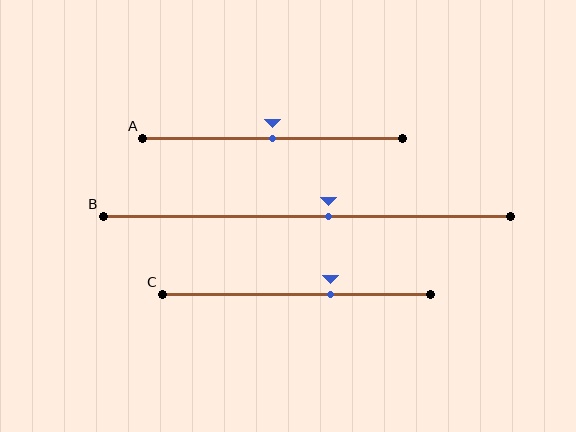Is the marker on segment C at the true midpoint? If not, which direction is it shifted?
No, the marker on segment C is shifted to the right by about 13% of the segment length.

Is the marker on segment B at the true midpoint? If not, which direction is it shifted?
No, the marker on segment B is shifted to the right by about 5% of the segment length.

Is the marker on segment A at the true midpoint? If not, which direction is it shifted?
Yes, the marker on segment A is at the true midpoint.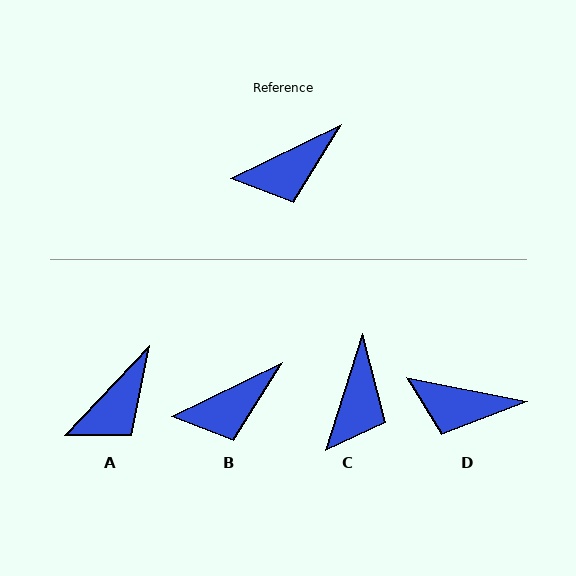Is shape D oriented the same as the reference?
No, it is off by about 37 degrees.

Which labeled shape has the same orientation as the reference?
B.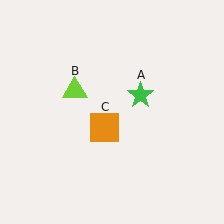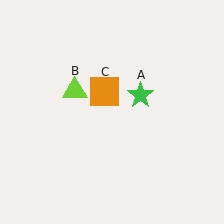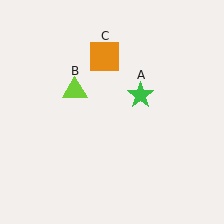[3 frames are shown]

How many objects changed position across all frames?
1 object changed position: orange square (object C).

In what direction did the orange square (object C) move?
The orange square (object C) moved up.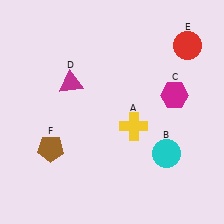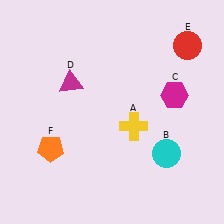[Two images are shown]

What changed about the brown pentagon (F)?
In Image 1, F is brown. In Image 2, it changed to orange.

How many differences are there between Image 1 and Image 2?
There is 1 difference between the two images.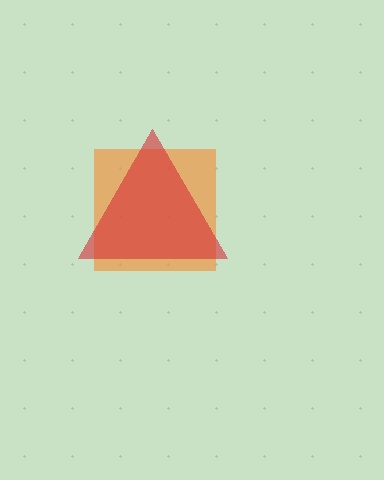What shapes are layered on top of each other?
The layered shapes are: an orange square, a red triangle.